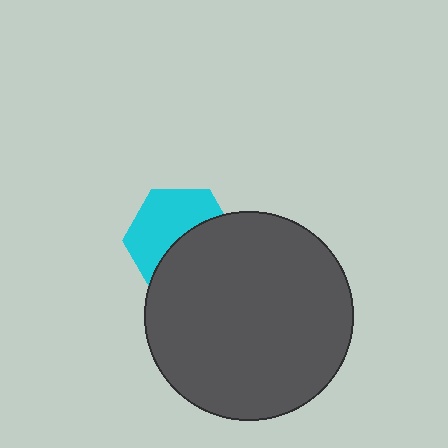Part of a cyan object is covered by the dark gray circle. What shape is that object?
It is a hexagon.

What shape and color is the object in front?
The object in front is a dark gray circle.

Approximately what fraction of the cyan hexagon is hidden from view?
Roughly 48% of the cyan hexagon is hidden behind the dark gray circle.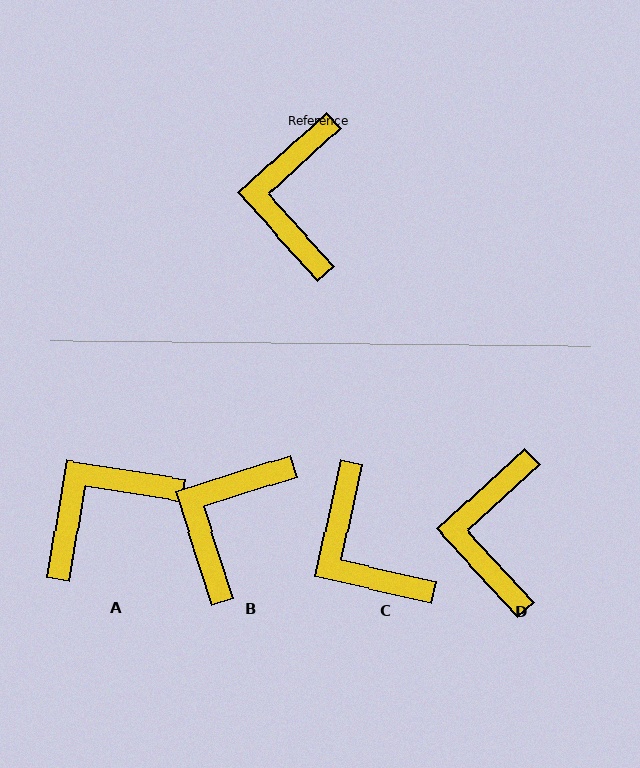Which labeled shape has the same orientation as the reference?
D.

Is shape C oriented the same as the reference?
No, it is off by about 35 degrees.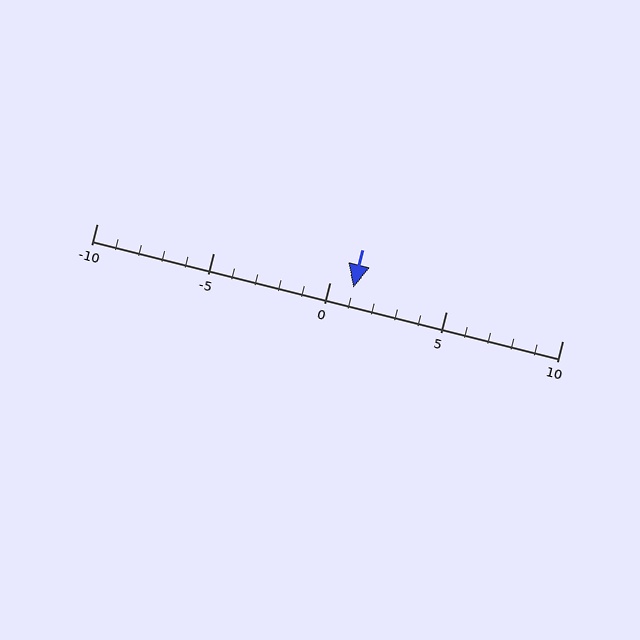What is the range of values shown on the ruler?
The ruler shows values from -10 to 10.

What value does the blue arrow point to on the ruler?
The blue arrow points to approximately 1.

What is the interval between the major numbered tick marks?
The major tick marks are spaced 5 units apart.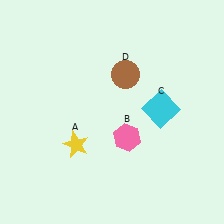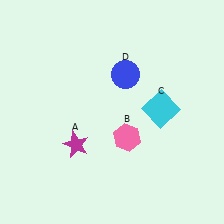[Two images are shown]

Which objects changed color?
A changed from yellow to magenta. D changed from brown to blue.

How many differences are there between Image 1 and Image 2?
There are 2 differences between the two images.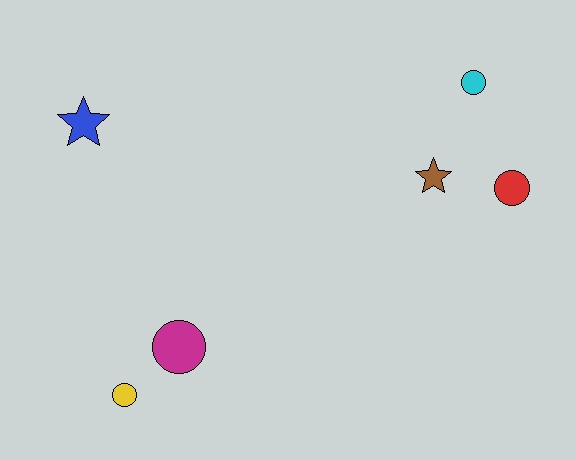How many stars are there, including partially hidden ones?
There are 2 stars.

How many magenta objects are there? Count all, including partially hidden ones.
There is 1 magenta object.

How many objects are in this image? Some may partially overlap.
There are 6 objects.